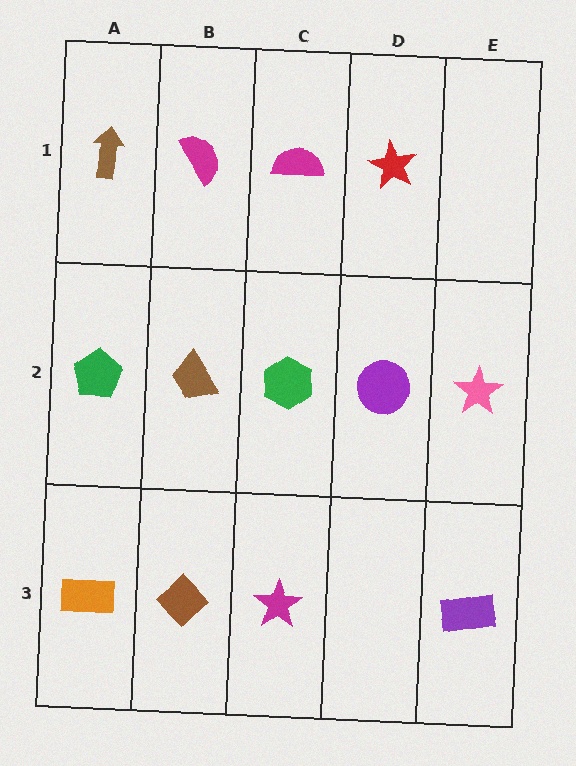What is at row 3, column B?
A brown diamond.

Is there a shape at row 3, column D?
No, that cell is empty.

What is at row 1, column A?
A brown arrow.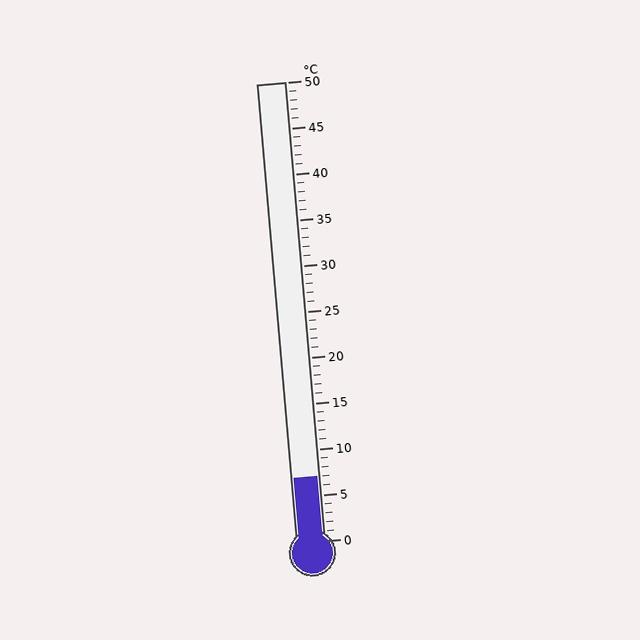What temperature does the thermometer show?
The thermometer shows approximately 7°C.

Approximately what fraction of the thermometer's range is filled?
The thermometer is filled to approximately 15% of its range.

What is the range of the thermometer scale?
The thermometer scale ranges from 0°C to 50°C.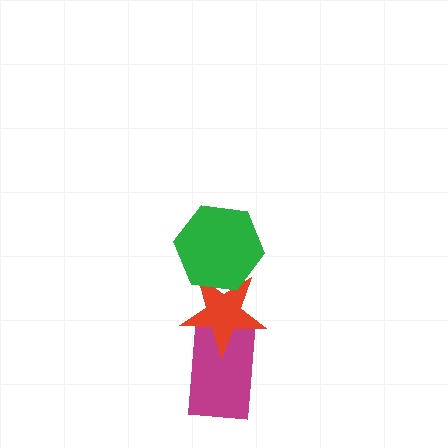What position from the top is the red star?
The red star is 2nd from the top.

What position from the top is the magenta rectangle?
The magenta rectangle is 3rd from the top.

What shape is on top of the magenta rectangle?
The red star is on top of the magenta rectangle.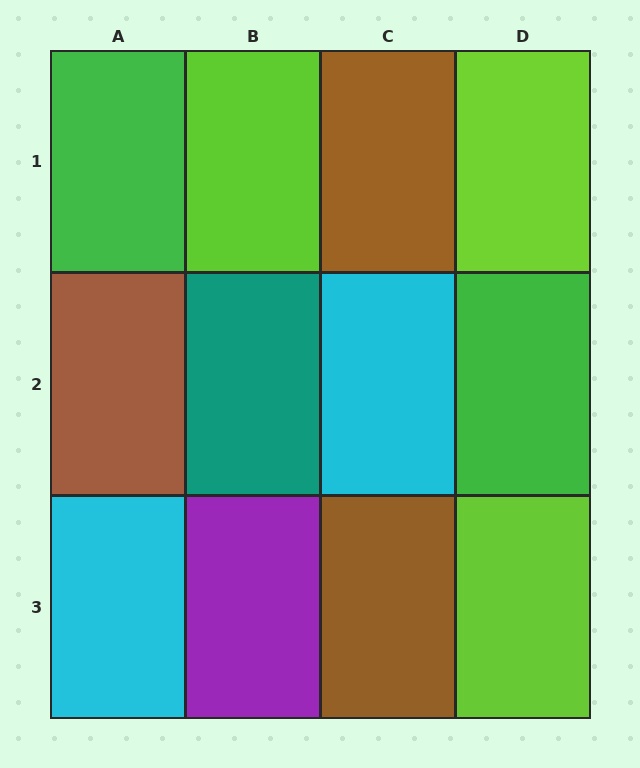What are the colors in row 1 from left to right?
Green, lime, brown, lime.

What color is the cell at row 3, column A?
Cyan.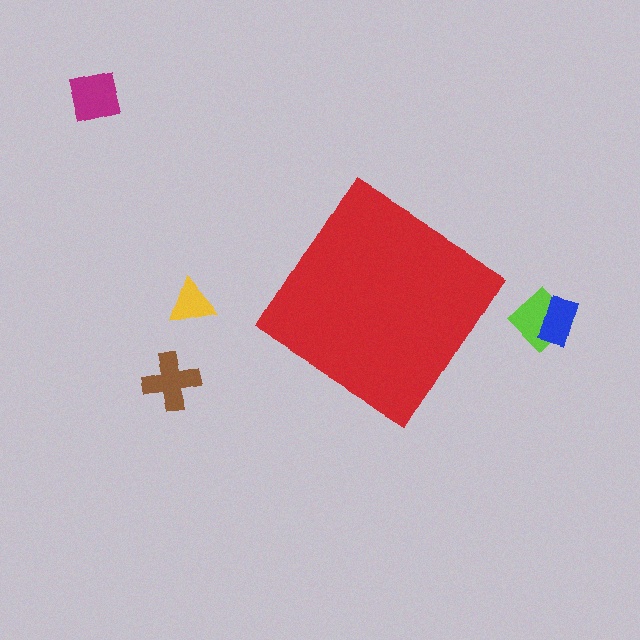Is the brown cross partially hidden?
No, the brown cross is fully visible.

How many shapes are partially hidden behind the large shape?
0 shapes are partially hidden.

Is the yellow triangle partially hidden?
No, the yellow triangle is fully visible.